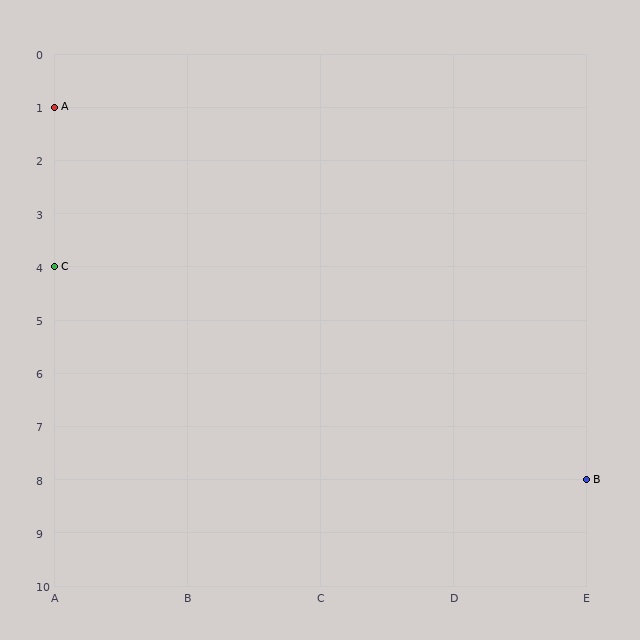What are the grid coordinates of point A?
Point A is at grid coordinates (A, 1).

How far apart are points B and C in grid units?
Points B and C are 4 columns and 4 rows apart (about 5.7 grid units diagonally).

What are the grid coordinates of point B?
Point B is at grid coordinates (E, 8).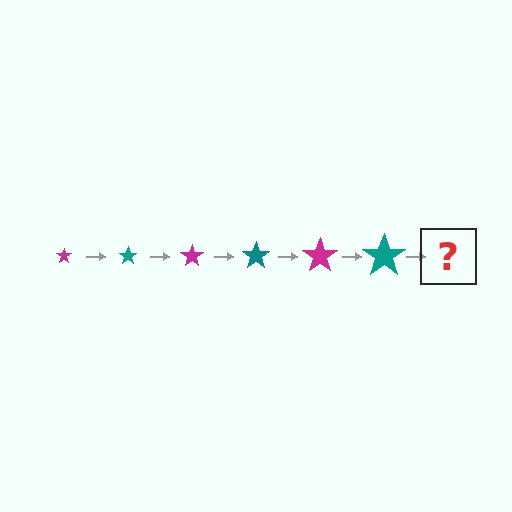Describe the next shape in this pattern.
It should be a magenta star, larger than the previous one.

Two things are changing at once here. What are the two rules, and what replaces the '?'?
The two rules are that the star grows larger each step and the color cycles through magenta and teal. The '?' should be a magenta star, larger than the previous one.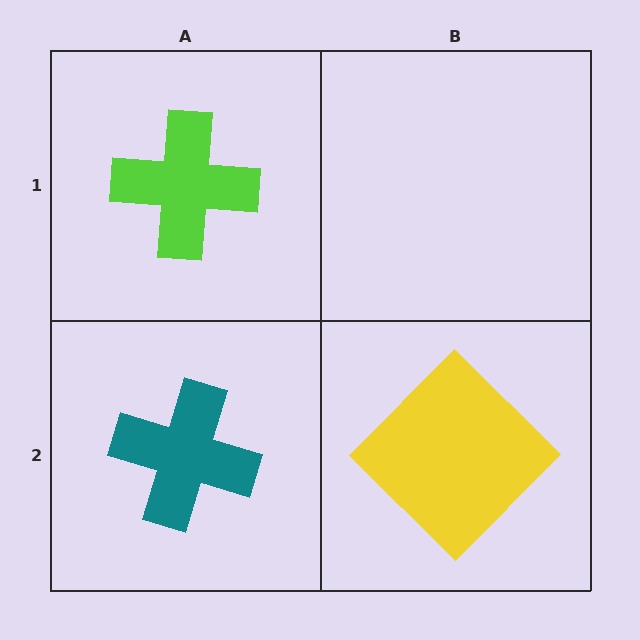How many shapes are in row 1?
1 shape.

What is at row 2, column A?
A teal cross.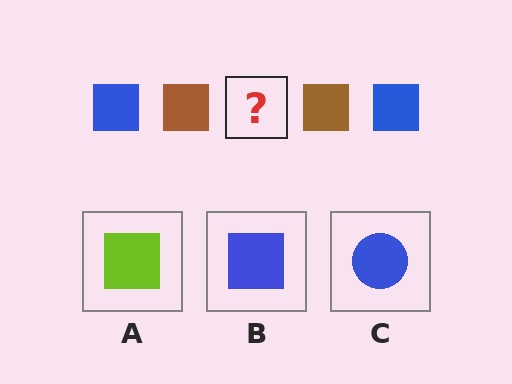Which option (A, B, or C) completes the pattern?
B.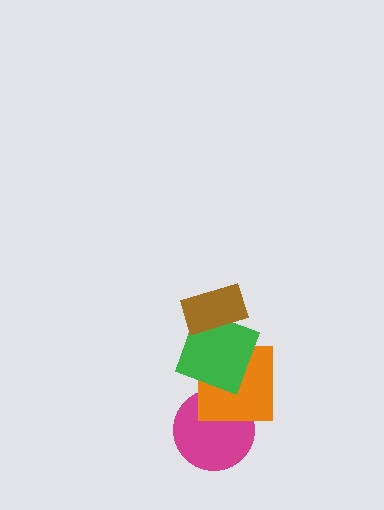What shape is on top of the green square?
The brown rectangle is on top of the green square.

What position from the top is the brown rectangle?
The brown rectangle is 1st from the top.